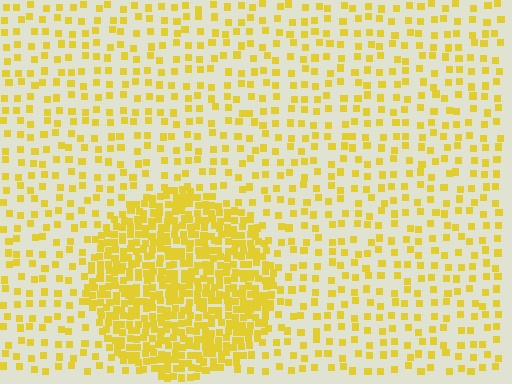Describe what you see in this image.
The image contains small yellow elements arranged at two different densities. A circle-shaped region is visible where the elements are more densely packed than the surrounding area.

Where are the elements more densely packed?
The elements are more densely packed inside the circle boundary.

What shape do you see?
I see a circle.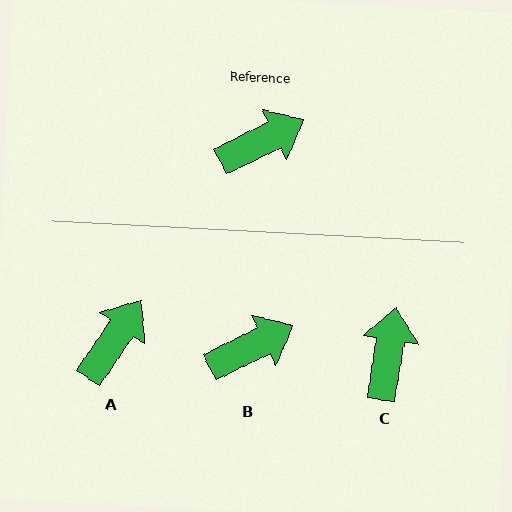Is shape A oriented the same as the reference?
No, it is off by about 29 degrees.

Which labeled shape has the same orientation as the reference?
B.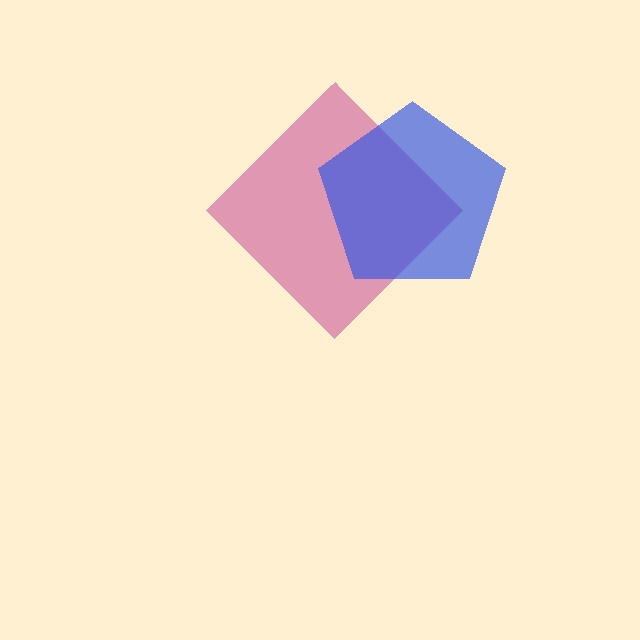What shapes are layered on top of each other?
The layered shapes are: a magenta diamond, a blue pentagon.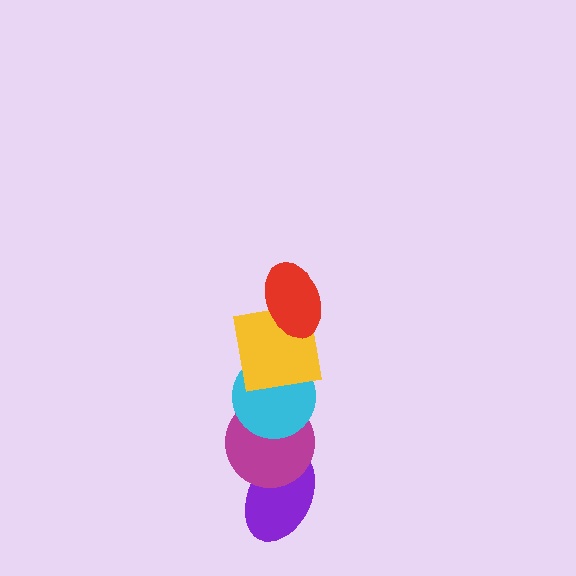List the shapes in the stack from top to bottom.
From top to bottom: the red ellipse, the yellow square, the cyan circle, the magenta circle, the purple ellipse.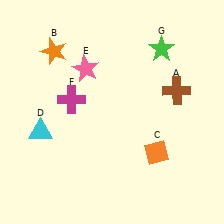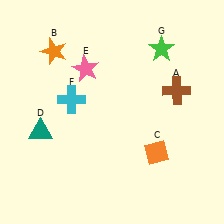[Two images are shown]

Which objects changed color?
D changed from cyan to teal. F changed from magenta to cyan.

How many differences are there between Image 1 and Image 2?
There are 2 differences between the two images.